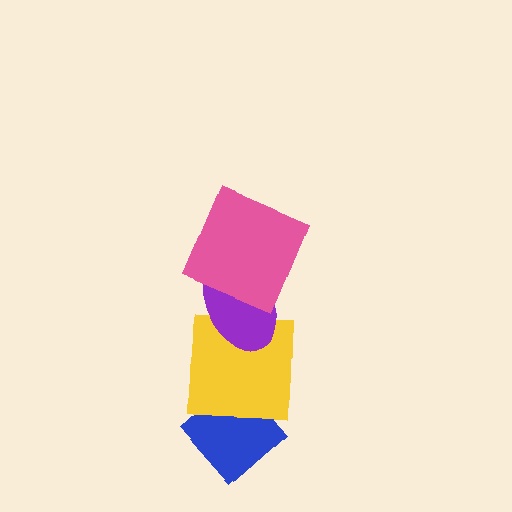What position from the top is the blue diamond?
The blue diamond is 4th from the top.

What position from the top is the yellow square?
The yellow square is 3rd from the top.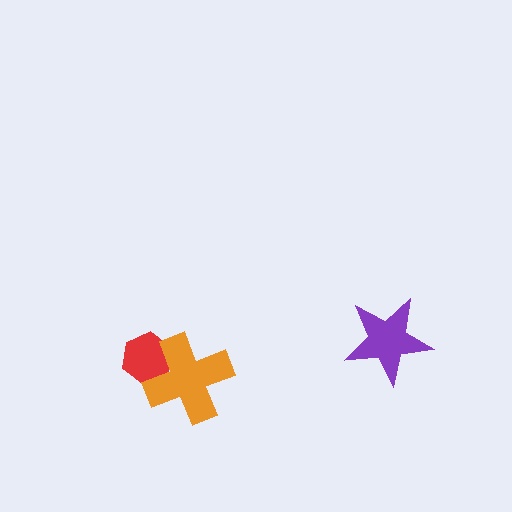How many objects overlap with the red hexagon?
1 object overlaps with the red hexagon.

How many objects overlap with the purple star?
0 objects overlap with the purple star.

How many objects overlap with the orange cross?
1 object overlaps with the orange cross.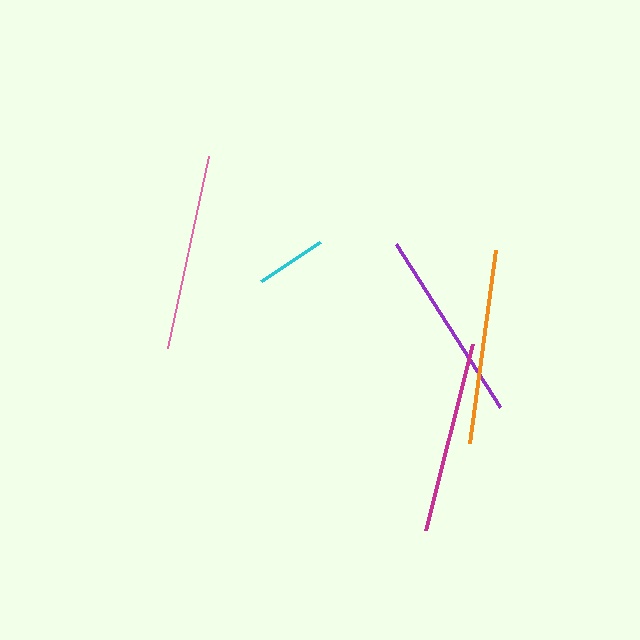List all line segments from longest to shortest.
From longest to shortest: pink, orange, purple, magenta, cyan.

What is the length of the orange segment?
The orange segment is approximately 195 pixels long.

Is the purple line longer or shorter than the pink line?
The pink line is longer than the purple line.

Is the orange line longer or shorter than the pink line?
The pink line is longer than the orange line.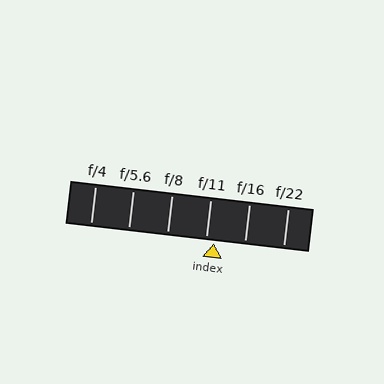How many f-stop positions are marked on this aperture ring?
There are 6 f-stop positions marked.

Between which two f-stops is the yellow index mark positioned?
The index mark is between f/11 and f/16.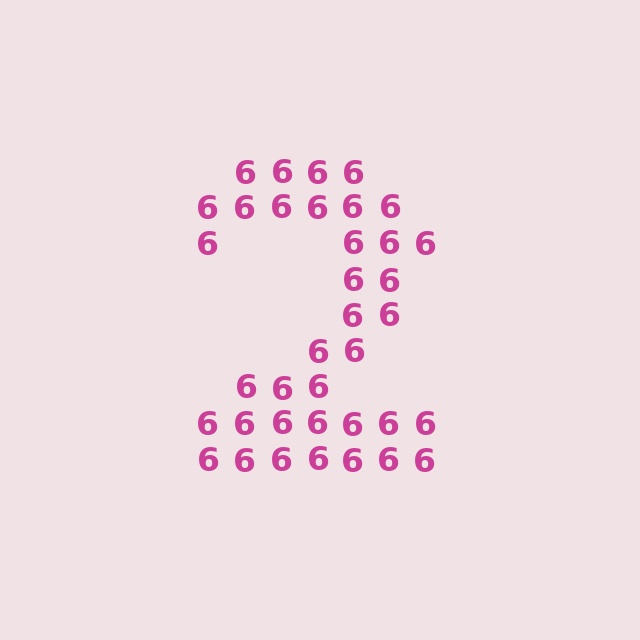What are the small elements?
The small elements are digit 6's.